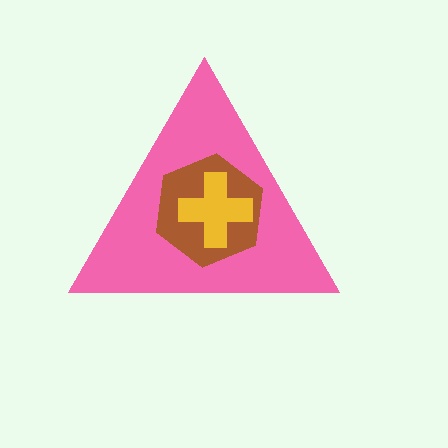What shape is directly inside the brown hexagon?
The yellow cross.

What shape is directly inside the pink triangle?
The brown hexagon.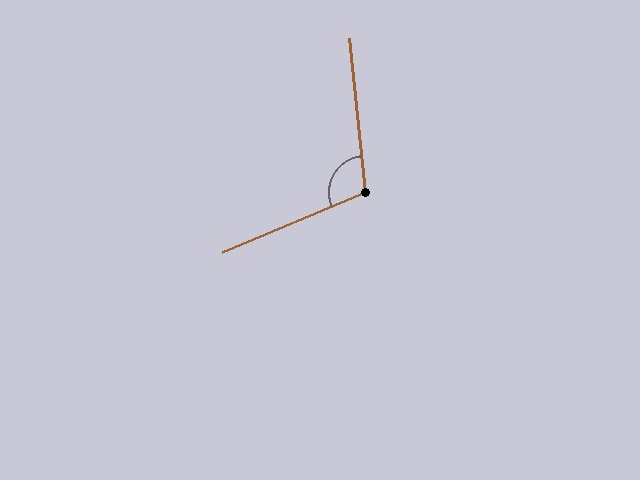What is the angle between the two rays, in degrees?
Approximately 107 degrees.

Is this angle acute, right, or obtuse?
It is obtuse.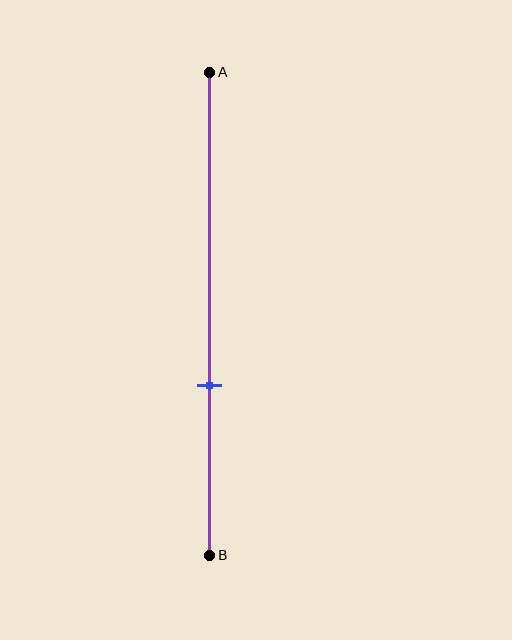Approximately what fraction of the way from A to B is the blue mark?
The blue mark is approximately 65% of the way from A to B.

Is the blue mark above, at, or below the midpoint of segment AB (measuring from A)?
The blue mark is below the midpoint of segment AB.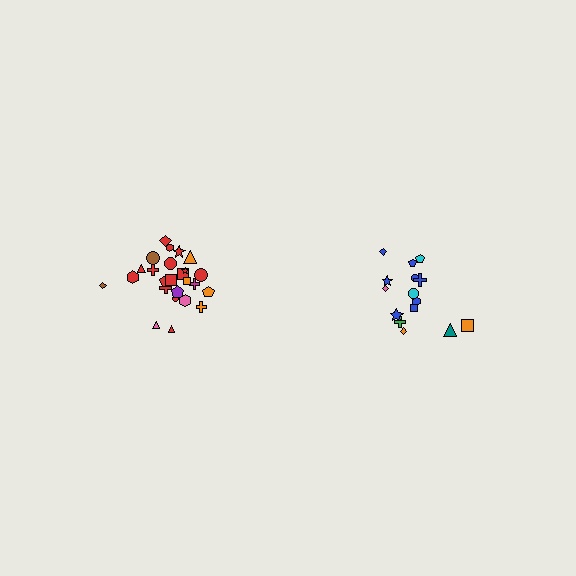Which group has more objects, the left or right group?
The left group.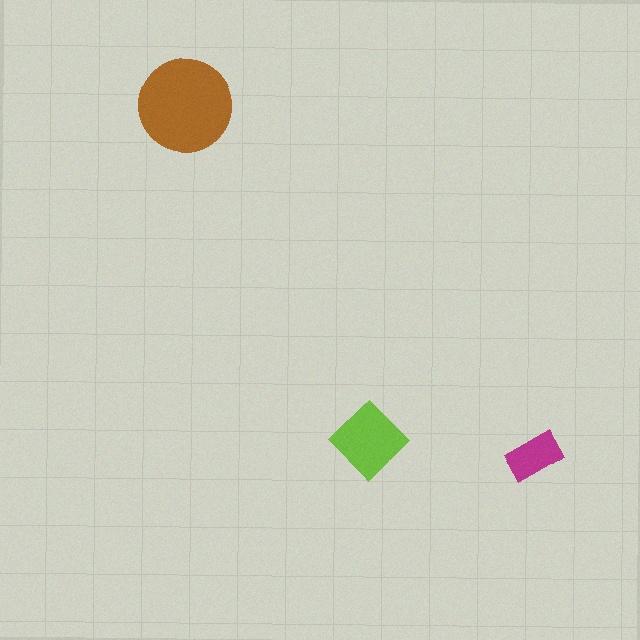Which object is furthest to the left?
The brown circle is leftmost.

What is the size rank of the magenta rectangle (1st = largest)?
3rd.